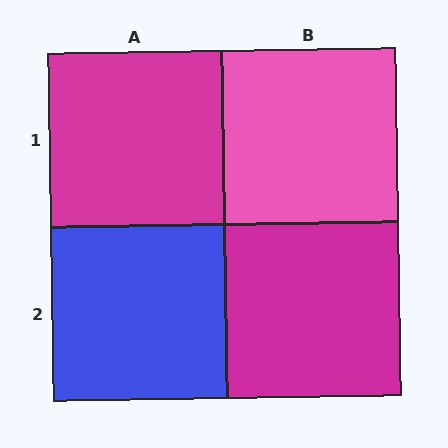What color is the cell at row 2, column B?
Magenta.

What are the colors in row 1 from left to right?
Magenta, pink.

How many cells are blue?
1 cell is blue.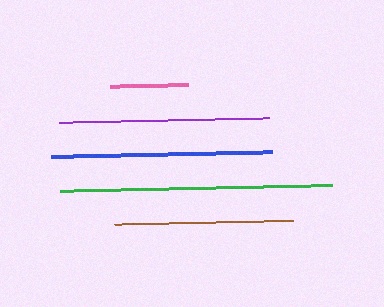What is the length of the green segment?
The green segment is approximately 273 pixels long.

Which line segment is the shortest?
The pink line is the shortest at approximately 78 pixels.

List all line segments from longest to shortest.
From longest to shortest: green, blue, purple, brown, pink.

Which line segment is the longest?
The green line is the longest at approximately 273 pixels.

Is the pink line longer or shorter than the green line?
The green line is longer than the pink line.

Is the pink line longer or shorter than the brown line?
The brown line is longer than the pink line.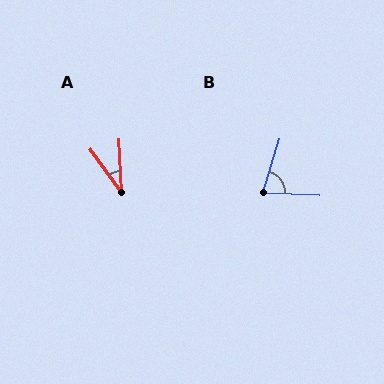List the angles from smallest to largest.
A (33°), B (76°).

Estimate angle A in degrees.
Approximately 33 degrees.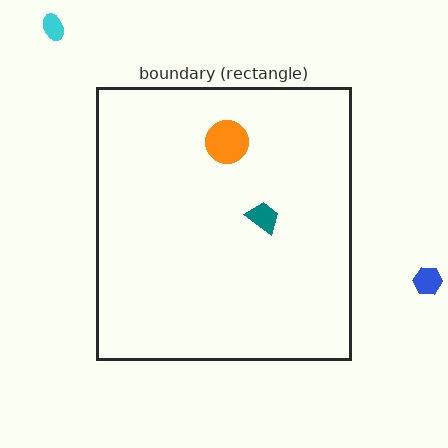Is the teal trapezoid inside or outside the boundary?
Inside.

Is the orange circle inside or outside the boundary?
Inside.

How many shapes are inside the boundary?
2 inside, 2 outside.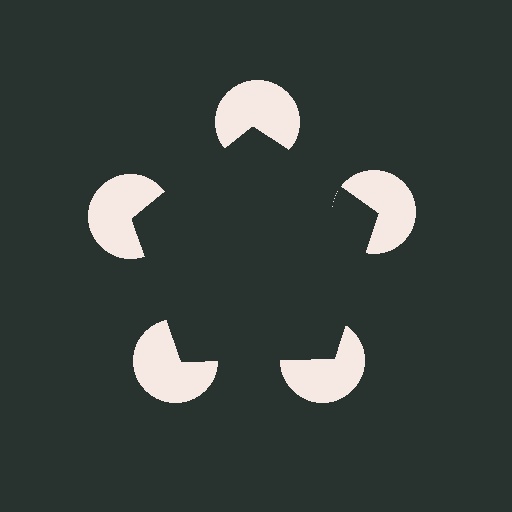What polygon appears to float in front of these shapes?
An illusory pentagon — its edges are inferred from the aligned wedge cuts in the pac-man discs, not physically drawn.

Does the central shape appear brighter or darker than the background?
It typically appears slightly darker than the background, even though no actual brightness change is drawn.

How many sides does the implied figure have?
5 sides.